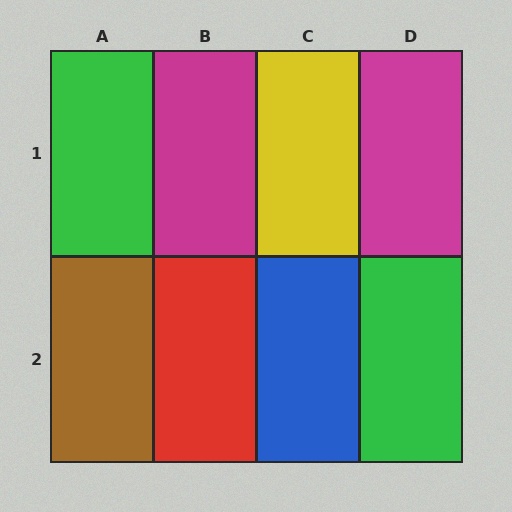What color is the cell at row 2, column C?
Blue.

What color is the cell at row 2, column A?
Brown.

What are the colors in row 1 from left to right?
Green, magenta, yellow, magenta.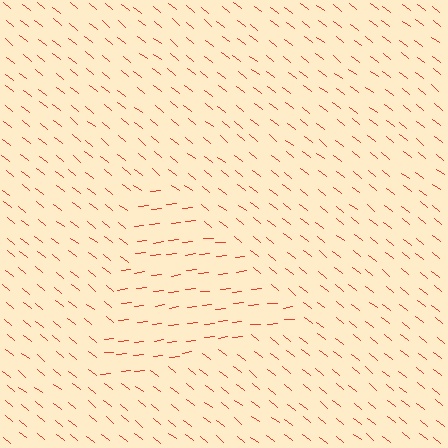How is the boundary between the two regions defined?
The boundary is defined purely by a change in line orientation (approximately 45 degrees difference). All lines are the same color and thickness.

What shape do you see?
I see a triangle.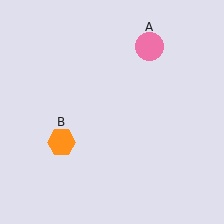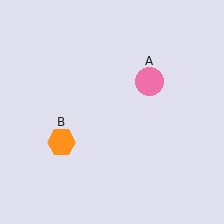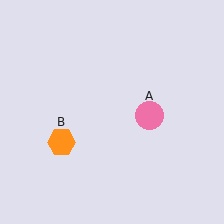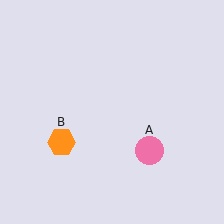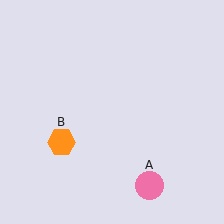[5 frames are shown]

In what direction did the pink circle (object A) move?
The pink circle (object A) moved down.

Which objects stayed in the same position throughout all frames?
Orange hexagon (object B) remained stationary.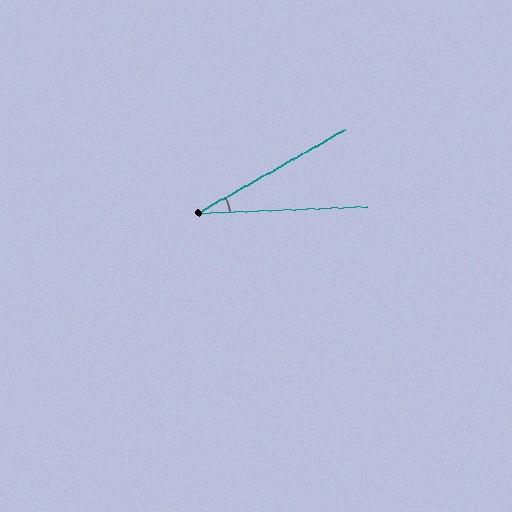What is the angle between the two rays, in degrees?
Approximately 27 degrees.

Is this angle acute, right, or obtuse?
It is acute.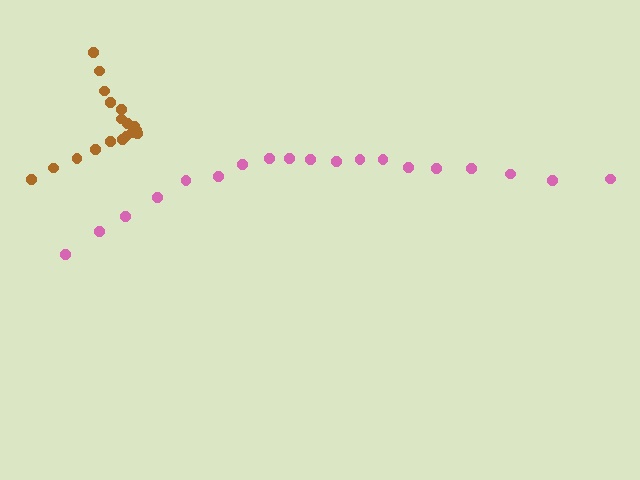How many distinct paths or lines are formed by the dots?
There are 2 distinct paths.